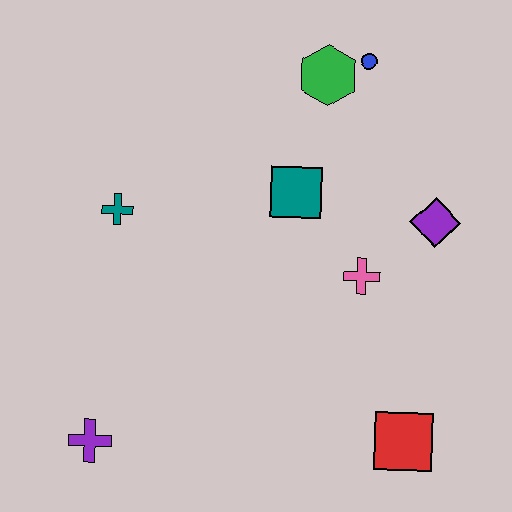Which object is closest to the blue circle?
The green hexagon is closest to the blue circle.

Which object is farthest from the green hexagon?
The purple cross is farthest from the green hexagon.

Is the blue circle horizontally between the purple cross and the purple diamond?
Yes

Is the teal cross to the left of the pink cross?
Yes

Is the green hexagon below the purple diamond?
No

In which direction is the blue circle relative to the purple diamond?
The blue circle is above the purple diamond.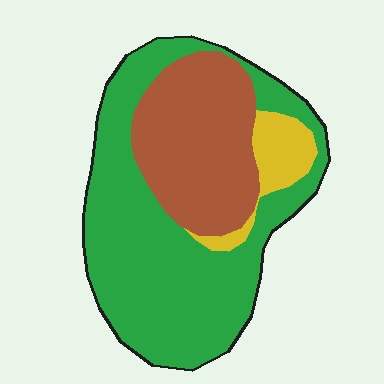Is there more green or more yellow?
Green.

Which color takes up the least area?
Yellow, at roughly 10%.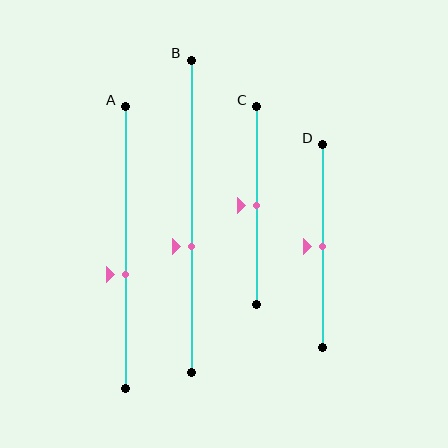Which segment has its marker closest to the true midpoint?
Segment C has its marker closest to the true midpoint.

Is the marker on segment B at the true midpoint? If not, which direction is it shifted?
No, the marker on segment B is shifted downward by about 10% of the segment length.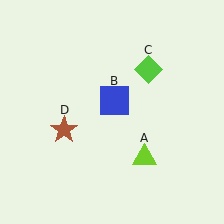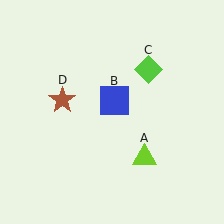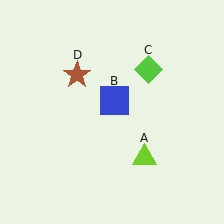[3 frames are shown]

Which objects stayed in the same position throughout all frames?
Lime triangle (object A) and blue square (object B) and lime diamond (object C) remained stationary.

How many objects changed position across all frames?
1 object changed position: brown star (object D).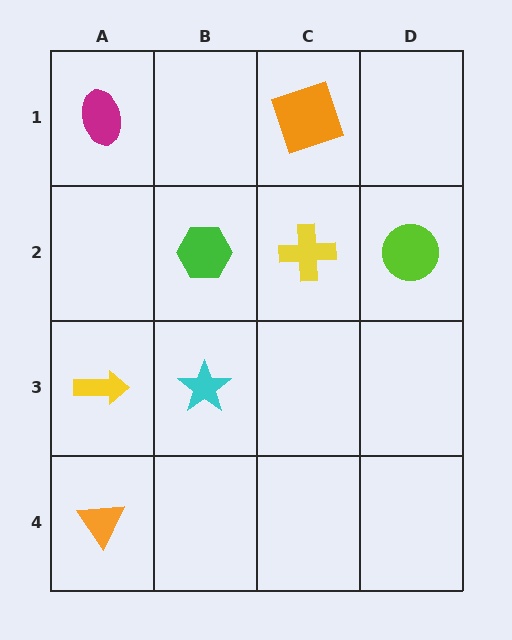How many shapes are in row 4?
1 shape.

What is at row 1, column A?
A magenta ellipse.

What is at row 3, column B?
A cyan star.